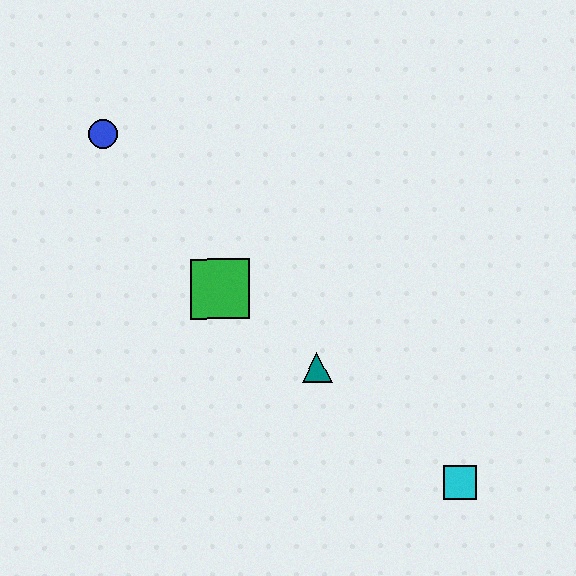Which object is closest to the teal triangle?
The green square is closest to the teal triangle.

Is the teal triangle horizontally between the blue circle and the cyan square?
Yes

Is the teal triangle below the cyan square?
No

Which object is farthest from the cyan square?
The blue circle is farthest from the cyan square.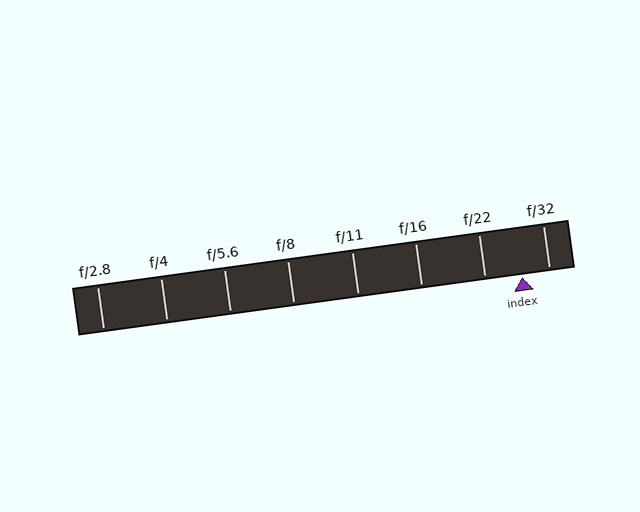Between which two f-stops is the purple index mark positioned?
The index mark is between f/22 and f/32.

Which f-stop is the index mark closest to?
The index mark is closest to f/32.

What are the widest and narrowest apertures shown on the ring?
The widest aperture shown is f/2.8 and the narrowest is f/32.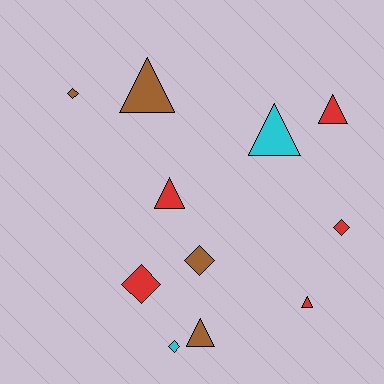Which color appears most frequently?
Red, with 5 objects.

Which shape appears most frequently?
Triangle, with 6 objects.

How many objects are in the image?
There are 11 objects.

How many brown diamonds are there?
There are 2 brown diamonds.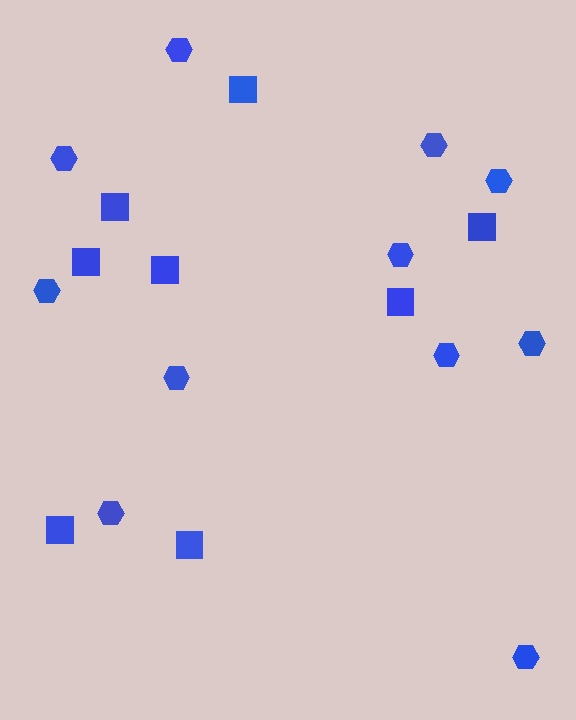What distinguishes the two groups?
There are 2 groups: one group of hexagons (11) and one group of squares (8).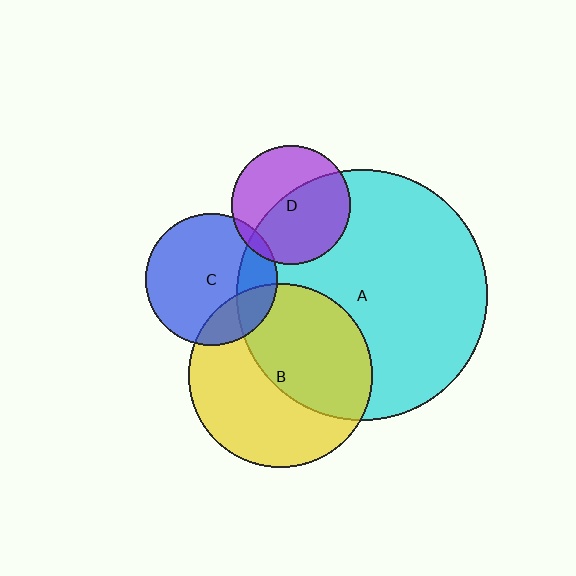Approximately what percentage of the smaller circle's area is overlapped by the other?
Approximately 20%.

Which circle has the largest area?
Circle A (cyan).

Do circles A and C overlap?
Yes.